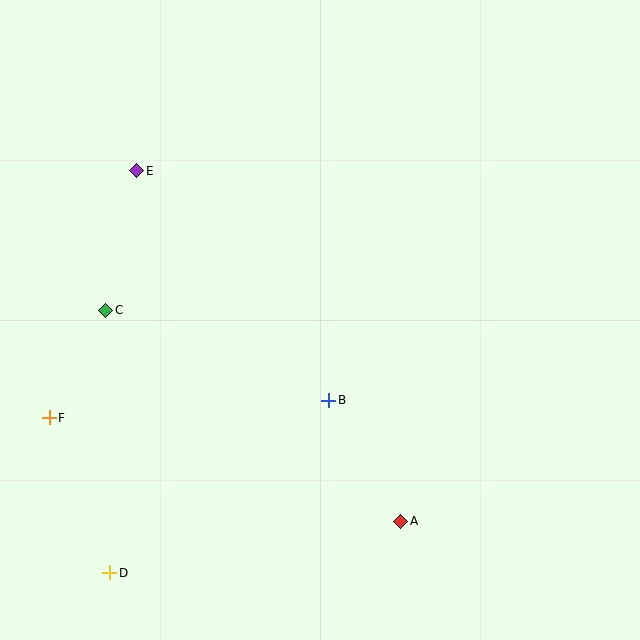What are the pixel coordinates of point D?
Point D is at (110, 573).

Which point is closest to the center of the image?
Point B at (329, 400) is closest to the center.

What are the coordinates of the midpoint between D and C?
The midpoint between D and C is at (108, 442).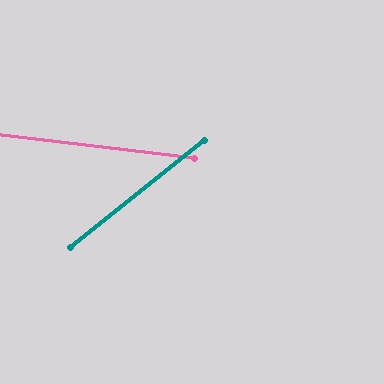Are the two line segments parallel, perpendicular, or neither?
Neither parallel nor perpendicular — they differ by about 46°.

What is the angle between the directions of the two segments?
Approximately 46 degrees.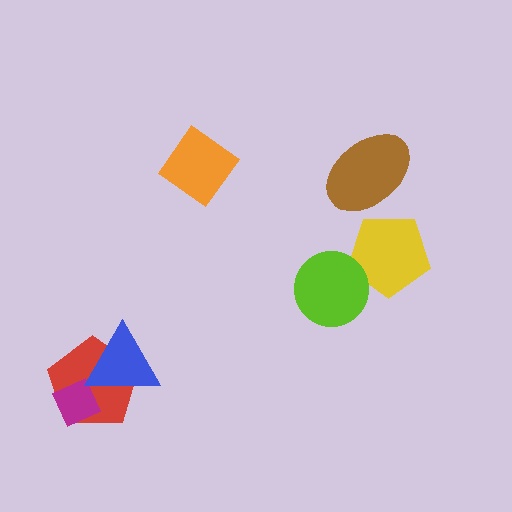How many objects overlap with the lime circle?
1 object overlaps with the lime circle.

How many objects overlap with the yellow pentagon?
1 object overlaps with the yellow pentagon.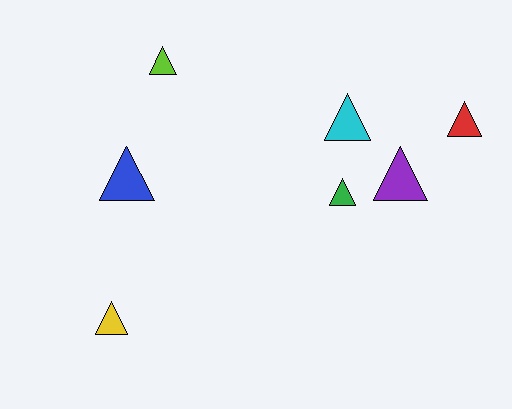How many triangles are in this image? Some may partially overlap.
There are 7 triangles.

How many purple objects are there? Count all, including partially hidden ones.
There is 1 purple object.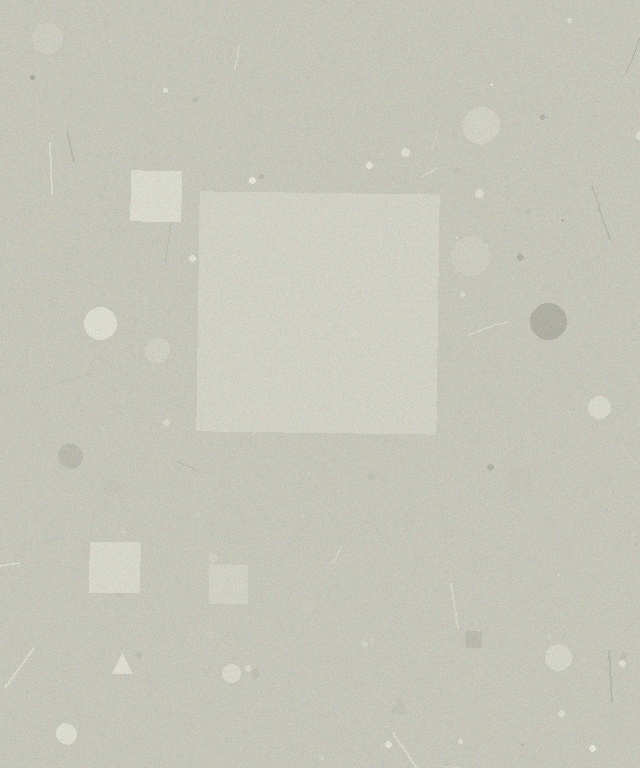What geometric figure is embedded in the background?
A square is embedded in the background.